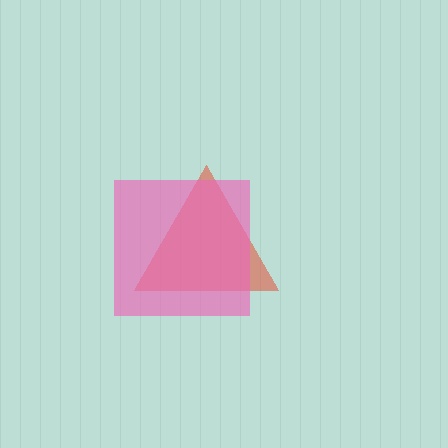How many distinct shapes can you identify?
There are 2 distinct shapes: a red triangle, a pink square.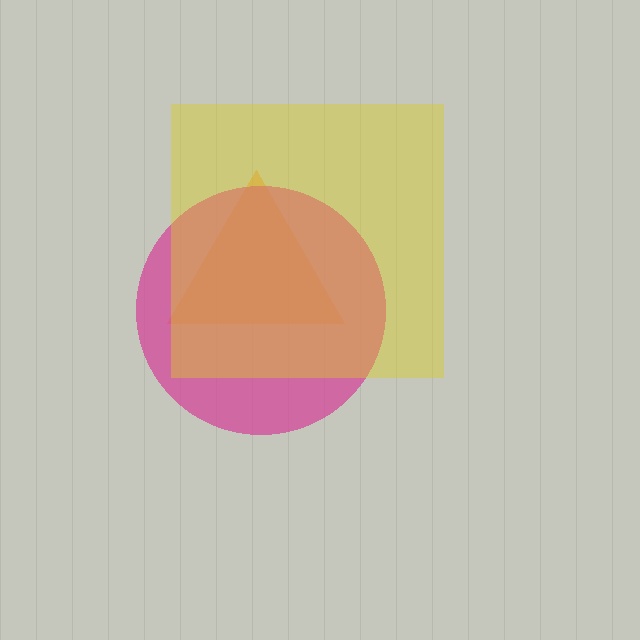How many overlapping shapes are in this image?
There are 3 overlapping shapes in the image.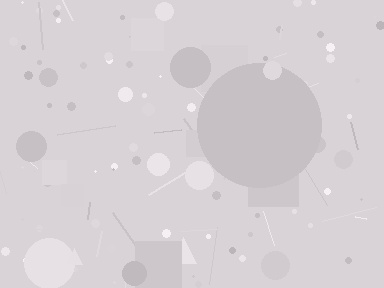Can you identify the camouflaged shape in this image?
The camouflaged shape is a circle.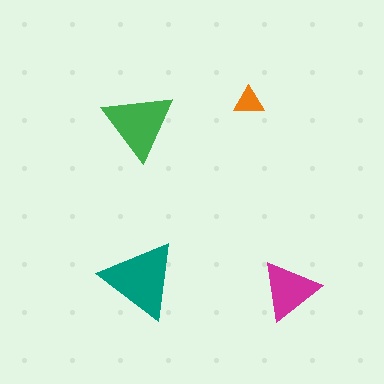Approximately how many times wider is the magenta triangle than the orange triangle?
About 2 times wider.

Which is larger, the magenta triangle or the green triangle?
The green one.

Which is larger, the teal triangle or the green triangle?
The teal one.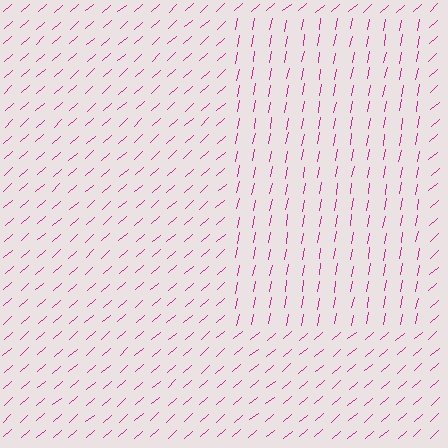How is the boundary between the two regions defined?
The boundary is defined purely by a change in line orientation (approximately 38 degrees difference). All lines are the same color and thickness.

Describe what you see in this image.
The image is filled with small magenta line segments. A rectangle region in the image has lines oriented differently from the surrounding lines, creating a visible texture boundary.